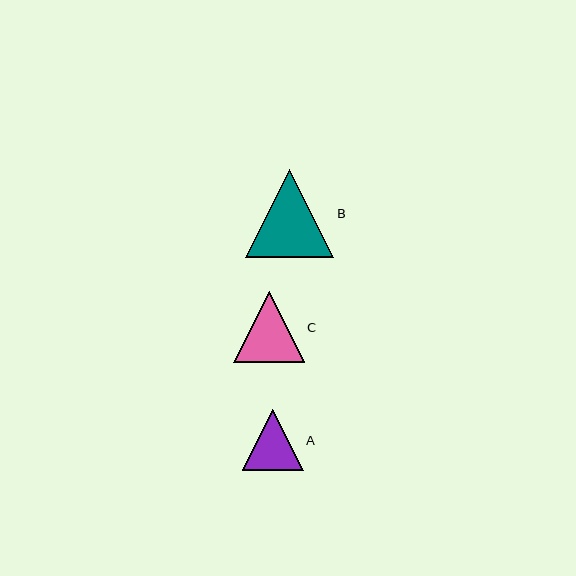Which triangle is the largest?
Triangle B is the largest with a size of approximately 88 pixels.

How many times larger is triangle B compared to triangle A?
Triangle B is approximately 1.4 times the size of triangle A.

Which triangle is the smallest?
Triangle A is the smallest with a size of approximately 61 pixels.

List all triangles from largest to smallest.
From largest to smallest: B, C, A.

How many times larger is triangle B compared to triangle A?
Triangle B is approximately 1.4 times the size of triangle A.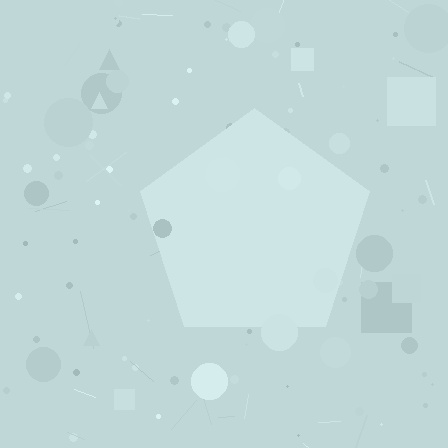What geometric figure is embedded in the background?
A pentagon is embedded in the background.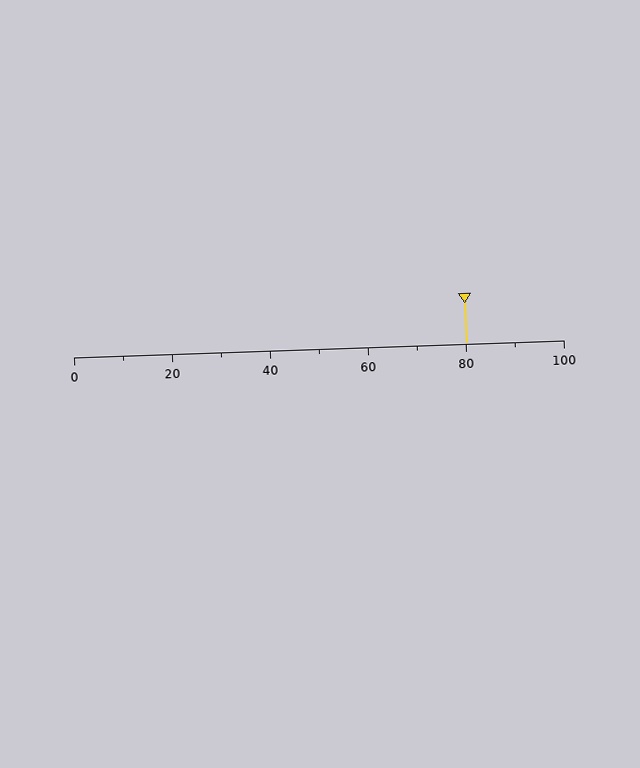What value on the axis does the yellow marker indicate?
The marker indicates approximately 80.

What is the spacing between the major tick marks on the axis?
The major ticks are spaced 20 apart.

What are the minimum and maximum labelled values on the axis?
The axis runs from 0 to 100.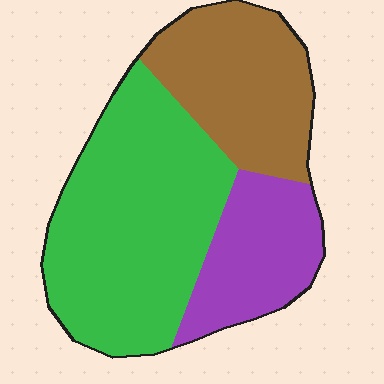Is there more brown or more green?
Green.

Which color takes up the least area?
Purple, at roughly 20%.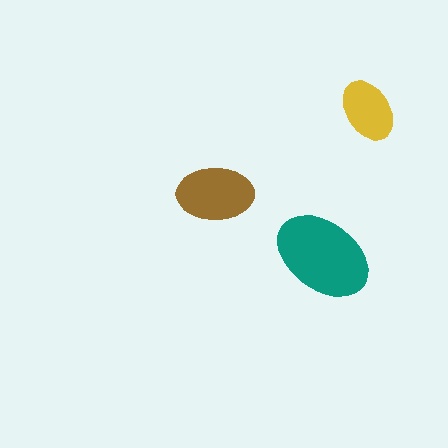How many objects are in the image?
There are 3 objects in the image.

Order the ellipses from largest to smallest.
the teal one, the brown one, the yellow one.